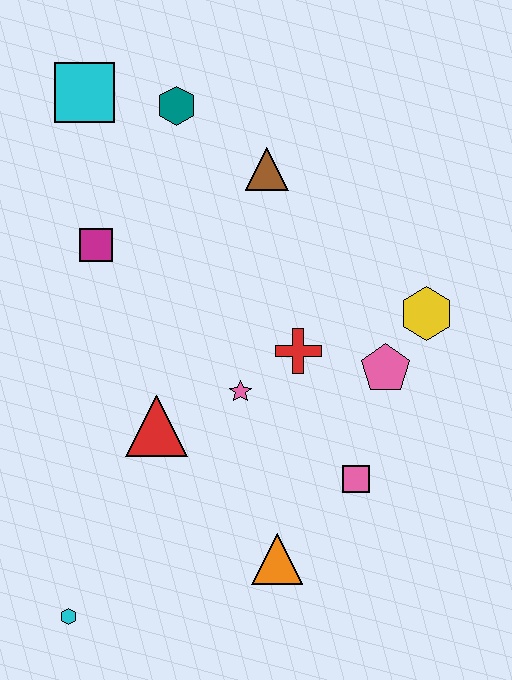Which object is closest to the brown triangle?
The teal hexagon is closest to the brown triangle.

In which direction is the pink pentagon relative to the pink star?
The pink pentagon is to the right of the pink star.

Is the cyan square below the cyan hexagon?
No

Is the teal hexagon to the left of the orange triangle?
Yes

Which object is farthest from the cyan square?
The cyan hexagon is farthest from the cyan square.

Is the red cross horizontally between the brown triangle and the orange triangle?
No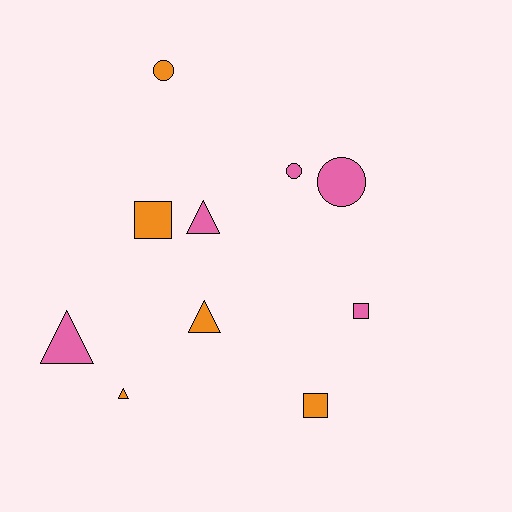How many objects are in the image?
There are 10 objects.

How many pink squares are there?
There is 1 pink square.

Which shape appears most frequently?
Triangle, with 4 objects.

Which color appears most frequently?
Orange, with 5 objects.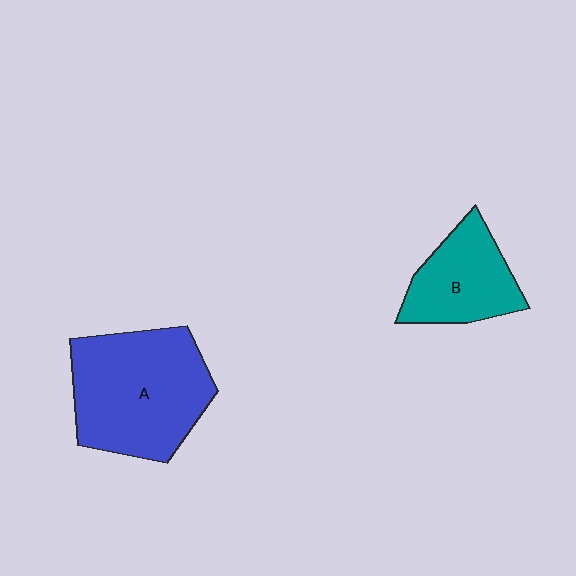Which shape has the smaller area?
Shape B (teal).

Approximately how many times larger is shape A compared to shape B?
Approximately 1.7 times.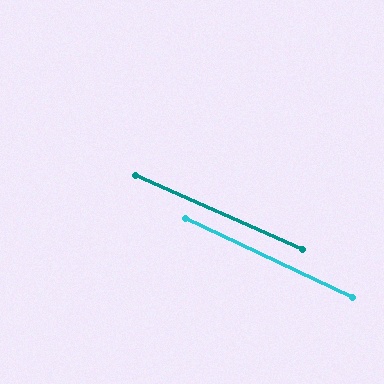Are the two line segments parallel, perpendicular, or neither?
Parallel — their directions differ by only 1.5°.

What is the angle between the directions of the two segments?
Approximately 1 degree.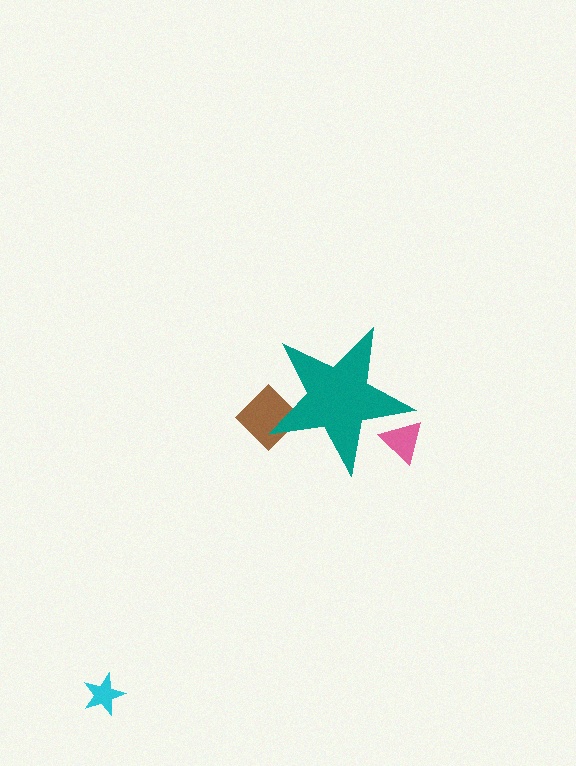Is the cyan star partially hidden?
No, the cyan star is fully visible.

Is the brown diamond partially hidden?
Yes, the brown diamond is partially hidden behind the teal star.